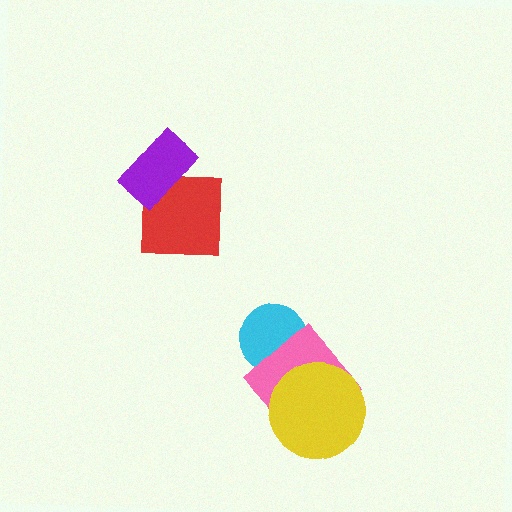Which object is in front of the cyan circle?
The pink diamond is in front of the cyan circle.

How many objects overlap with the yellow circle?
1 object overlaps with the yellow circle.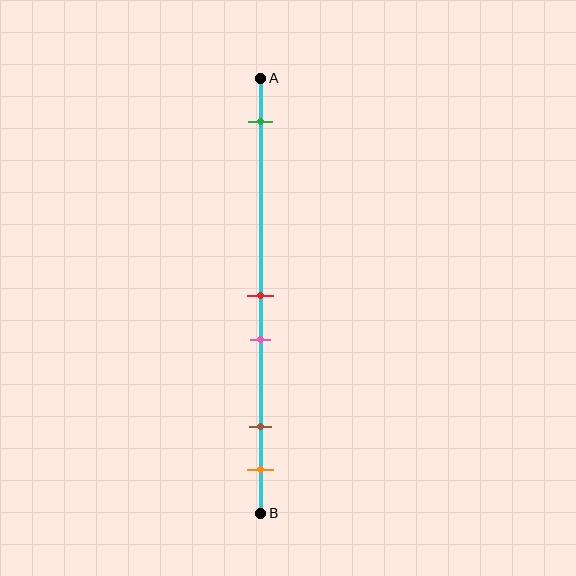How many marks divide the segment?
There are 5 marks dividing the segment.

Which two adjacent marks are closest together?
The red and pink marks are the closest adjacent pair.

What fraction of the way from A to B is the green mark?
The green mark is approximately 10% (0.1) of the way from A to B.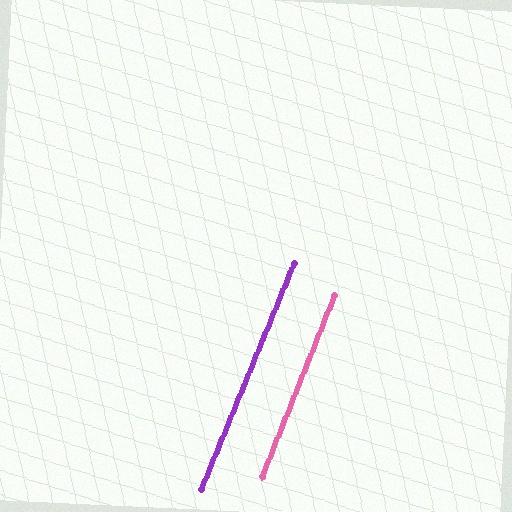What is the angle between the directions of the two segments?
Approximately 0 degrees.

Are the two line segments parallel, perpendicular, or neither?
Parallel — their directions differ by only 0.5°.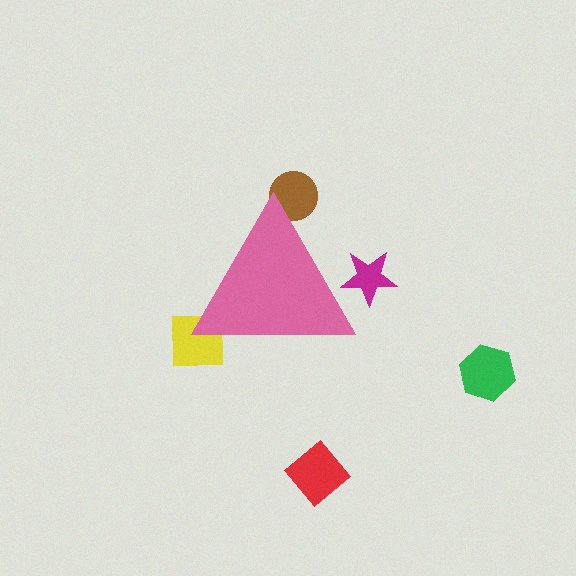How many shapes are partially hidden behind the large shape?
3 shapes are partially hidden.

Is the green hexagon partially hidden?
No, the green hexagon is fully visible.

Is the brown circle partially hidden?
Yes, the brown circle is partially hidden behind the pink triangle.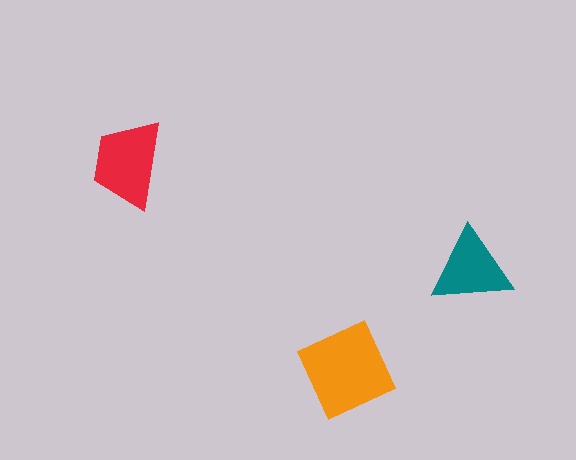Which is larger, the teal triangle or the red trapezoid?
The red trapezoid.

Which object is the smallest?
The teal triangle.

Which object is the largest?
The orange square.